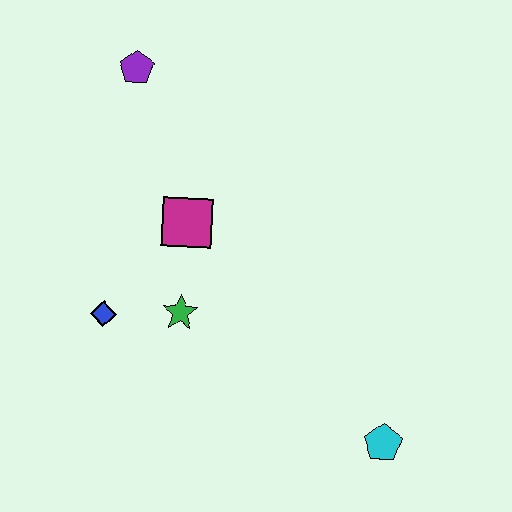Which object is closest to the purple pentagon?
The magenta square is closest to the purple pentagon.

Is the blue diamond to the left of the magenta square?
Yes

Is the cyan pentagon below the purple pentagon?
Yes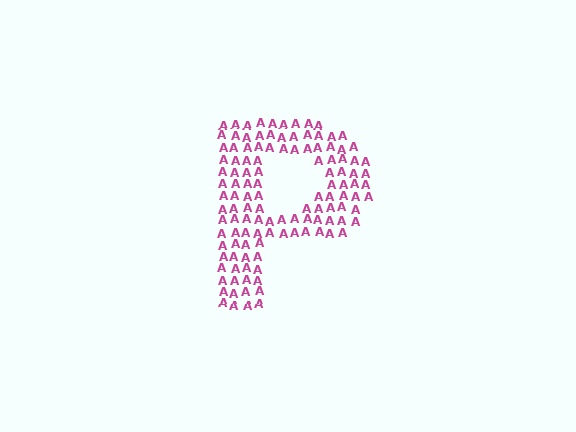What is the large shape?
The large shape is the letter P.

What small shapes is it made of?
It is made of small letter A's.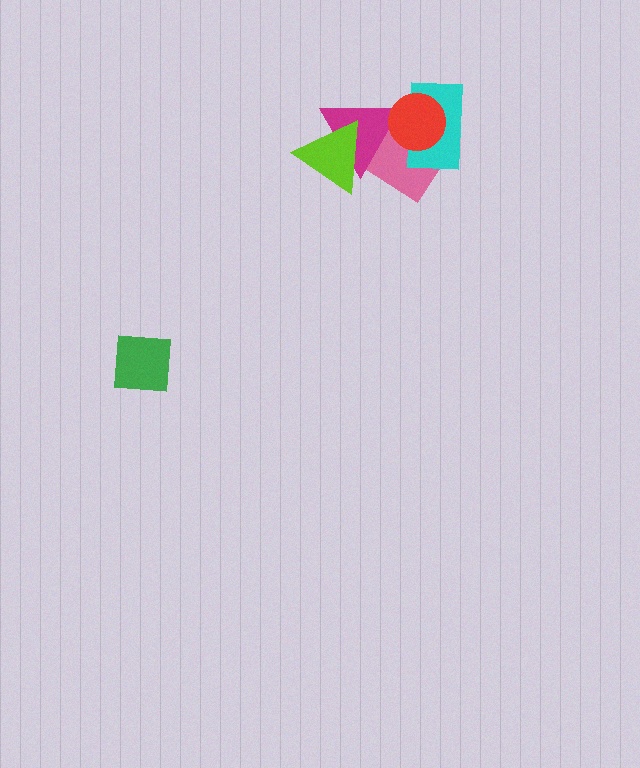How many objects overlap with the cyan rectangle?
3 objects overlap with the cyan rectangle.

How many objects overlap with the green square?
0 objects overlap with the green square.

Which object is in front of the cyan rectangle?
The red circle is in front of the cyan rectangle.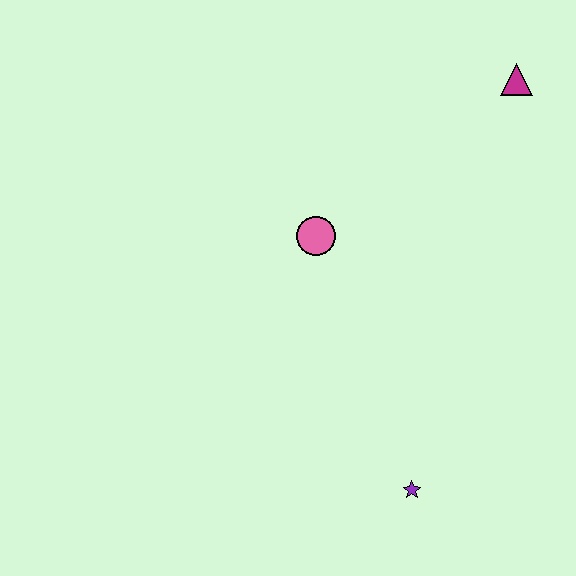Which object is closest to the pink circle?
The magenta triangle is closest to the pink circle.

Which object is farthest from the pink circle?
The purple star is farthest from the pink circle.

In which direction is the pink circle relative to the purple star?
The pink circle is above the purple star.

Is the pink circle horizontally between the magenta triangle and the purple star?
No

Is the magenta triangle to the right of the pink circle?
Yes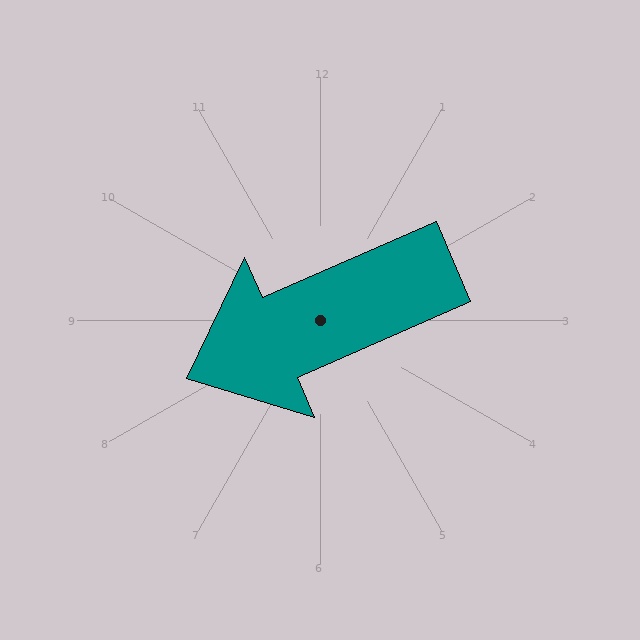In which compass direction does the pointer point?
Southwest.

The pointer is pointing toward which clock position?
Roughly 8 o'clock.